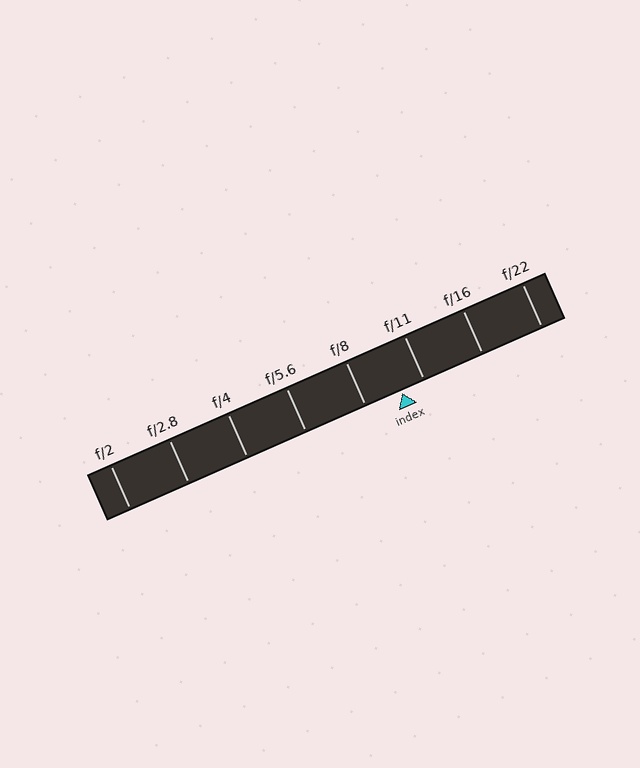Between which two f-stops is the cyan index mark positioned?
The index mark is between f/8 and f/11.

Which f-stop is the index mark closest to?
The index mark is closest to f/11.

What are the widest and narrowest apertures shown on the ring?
The widest aperture shown is f/2 and the narrowest is f/22.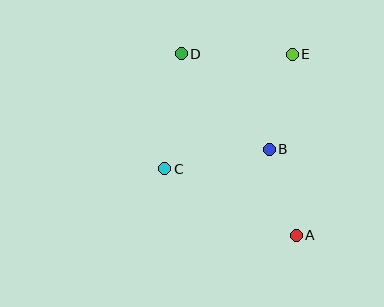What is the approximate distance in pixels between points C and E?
The distance between C and E is approximately 171 pixels.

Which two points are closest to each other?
Points A and B are closest to each other.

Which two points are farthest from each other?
Points A and D are farthest from each other.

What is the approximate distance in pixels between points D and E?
The distance between D and E is approximately 111 pixels.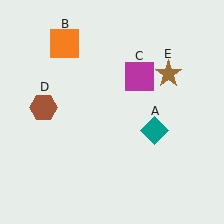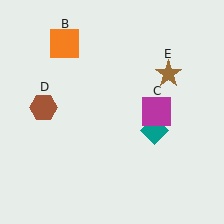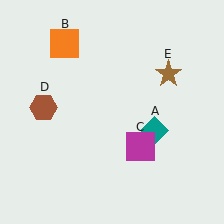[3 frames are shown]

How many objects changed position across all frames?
1 object changed position: magenta square (object C).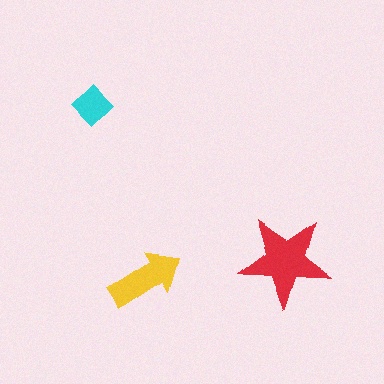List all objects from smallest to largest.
The cyan diamond, the yellow arrow, the red star.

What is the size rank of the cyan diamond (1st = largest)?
3rd.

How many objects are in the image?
There are 3 objects in the image.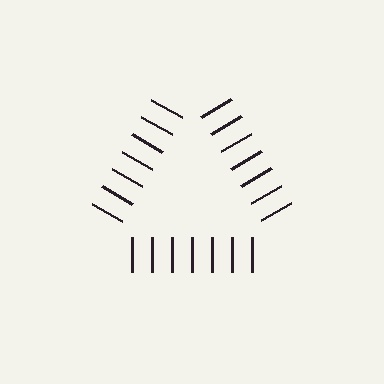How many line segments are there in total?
21 — 7 along each of the 3 edges.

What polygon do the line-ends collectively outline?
An illusory triangle — the line segments terminate on its edges but no continuous stroke is drawn.